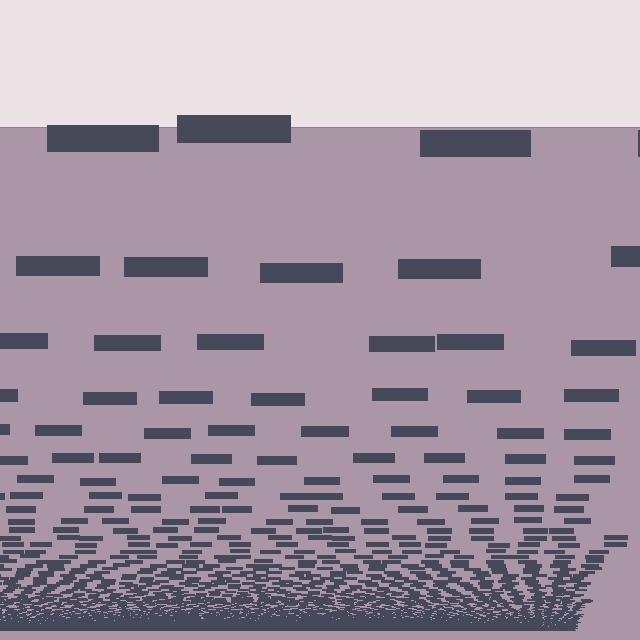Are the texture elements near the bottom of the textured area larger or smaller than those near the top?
Smaller. The gradient is inverted — elements near the bottom are smaller and denser.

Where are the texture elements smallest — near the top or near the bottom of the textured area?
Near the bottom.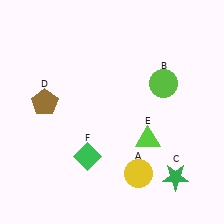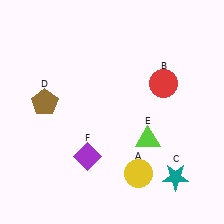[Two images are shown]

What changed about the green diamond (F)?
In Image 1, F is green. In Image 2, it changed to purple.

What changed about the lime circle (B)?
In Image 1, B is lime. In Image 2, it changed to red.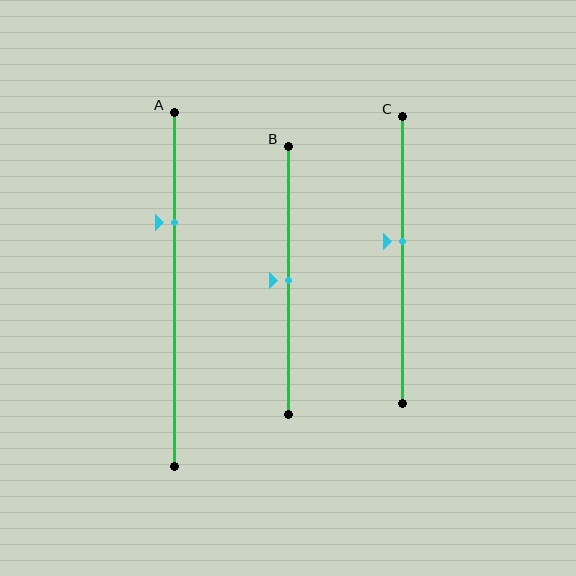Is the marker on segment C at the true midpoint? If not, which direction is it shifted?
No, the marker on segment C is shifted upward by about 6% of the segment length.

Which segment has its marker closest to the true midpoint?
Segment B has its marker closest to the true midpoint.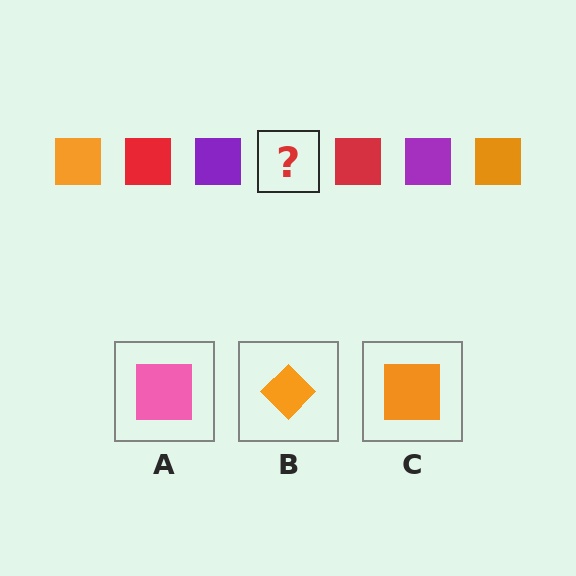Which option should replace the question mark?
Option C.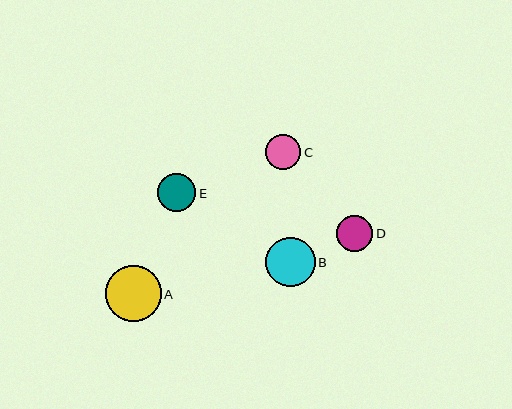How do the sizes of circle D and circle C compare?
Circle D and circle C are approximately the same size.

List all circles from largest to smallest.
From largest to smallest: A, B, E, D, C.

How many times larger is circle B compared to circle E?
Circle B is approximately 1.3 times the size of circle E.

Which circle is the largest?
Circle A is the largest with a size of approximately 56 pixels.